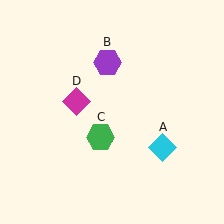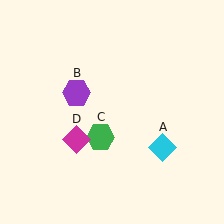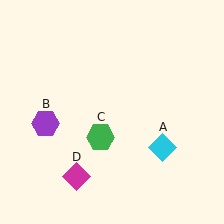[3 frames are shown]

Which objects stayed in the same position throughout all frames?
Cyan diamond (object A) and green hexagon (object C) remained stationary.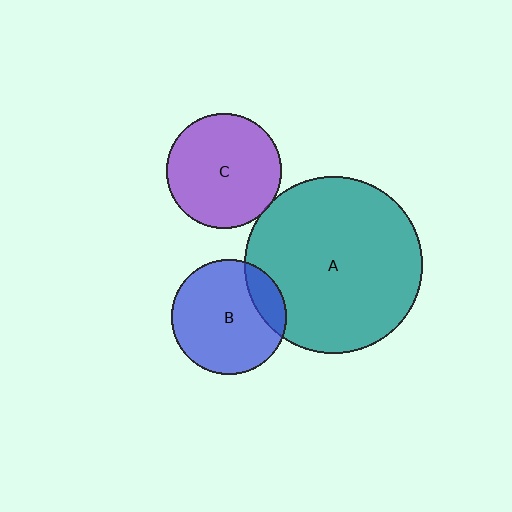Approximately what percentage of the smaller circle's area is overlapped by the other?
Approximately 15%.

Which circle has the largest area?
Circle A (teal).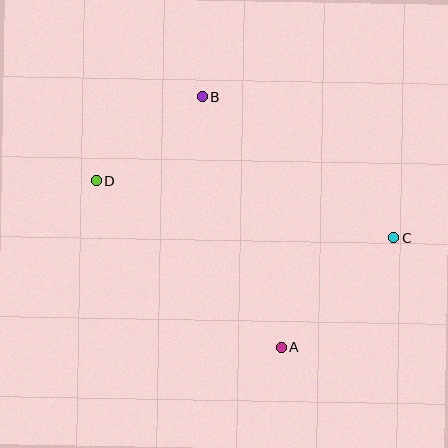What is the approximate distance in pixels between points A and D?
The distance between A and D is approximately 249 pixels.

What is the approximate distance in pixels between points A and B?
The distance between A and B is approximately 263 pixels.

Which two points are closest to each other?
Points B and D are closest to each other.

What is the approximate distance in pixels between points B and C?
The distance between B and C is approximately 238 pixels.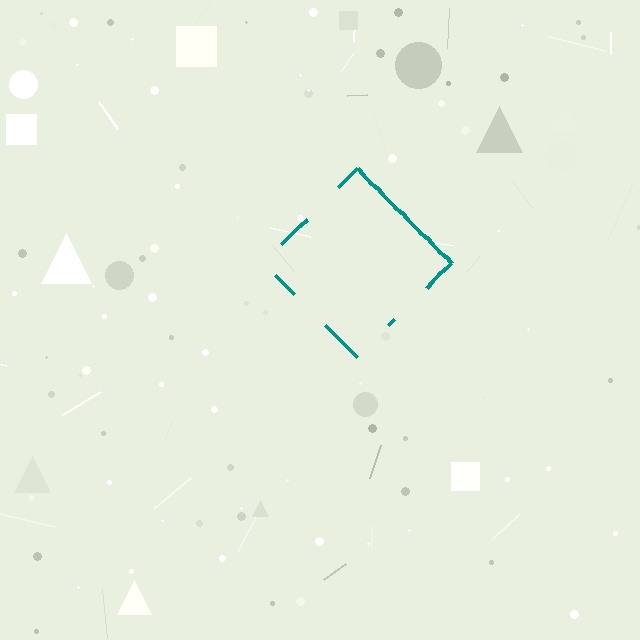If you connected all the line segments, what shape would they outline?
They would outline a diamond.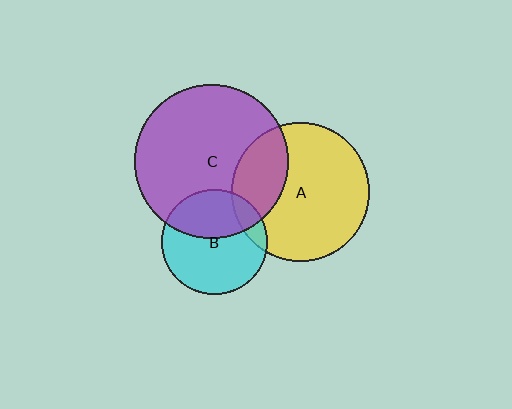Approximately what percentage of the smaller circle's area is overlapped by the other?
Approximately 25%.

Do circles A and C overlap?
Yes.